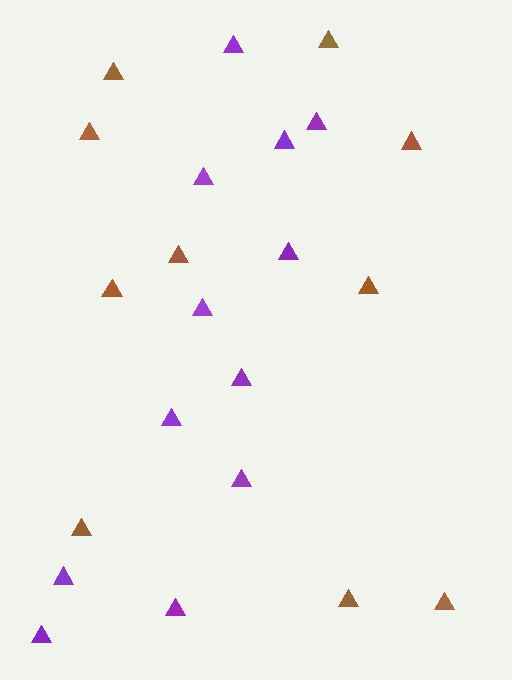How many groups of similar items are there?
There are 2 groups: one group of purple triangles (12) and one group of brown triangles (10).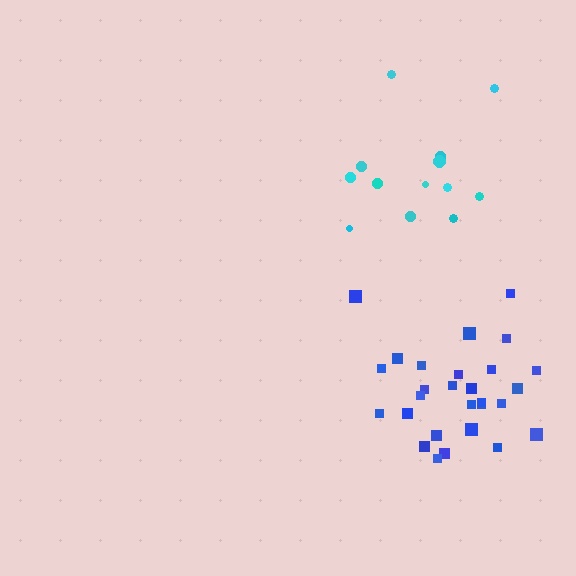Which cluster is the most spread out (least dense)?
Cyan.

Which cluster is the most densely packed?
Blue.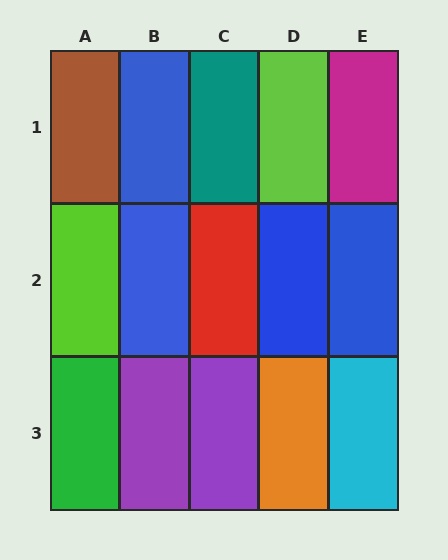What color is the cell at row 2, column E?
Blue.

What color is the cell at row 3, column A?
Green.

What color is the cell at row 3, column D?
Orange.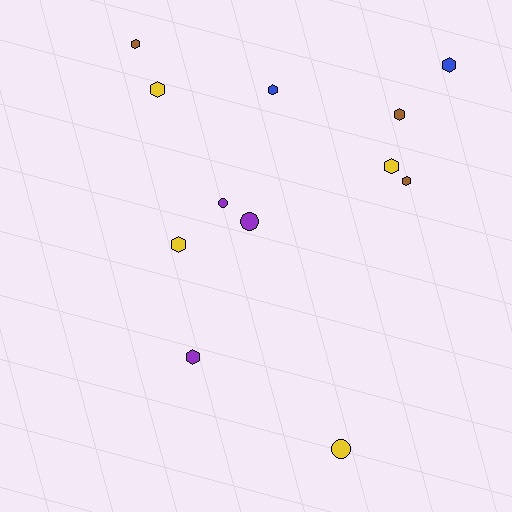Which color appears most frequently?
Yellow, with 4 objects.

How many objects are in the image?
There are 12 objects.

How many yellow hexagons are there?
There are 3 yellow hexagons.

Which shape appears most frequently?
Hexagon, with 9 objects.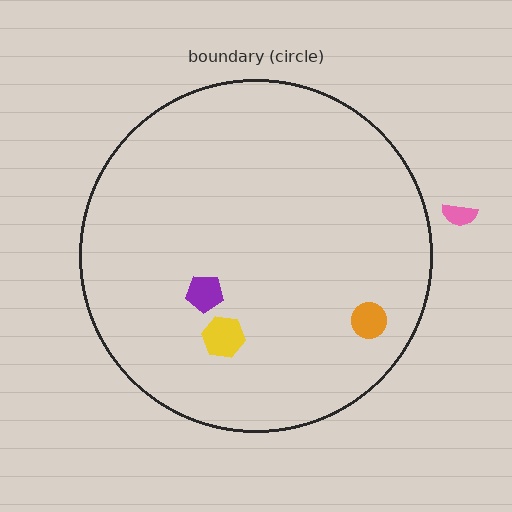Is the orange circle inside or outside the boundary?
Inside.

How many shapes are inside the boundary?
3 inside, 1 outside.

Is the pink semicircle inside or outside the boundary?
Outside.